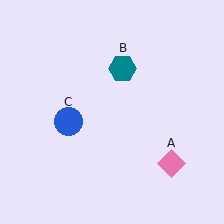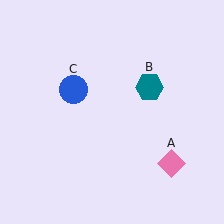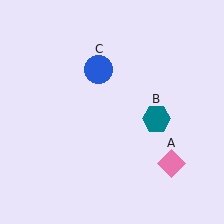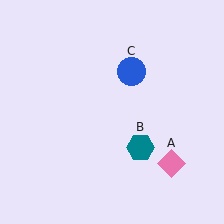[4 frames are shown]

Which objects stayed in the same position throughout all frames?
Pink diamond (object A) remained stationary.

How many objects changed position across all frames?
2 objects changed position: teal hexagon (object B), blue circle (object C).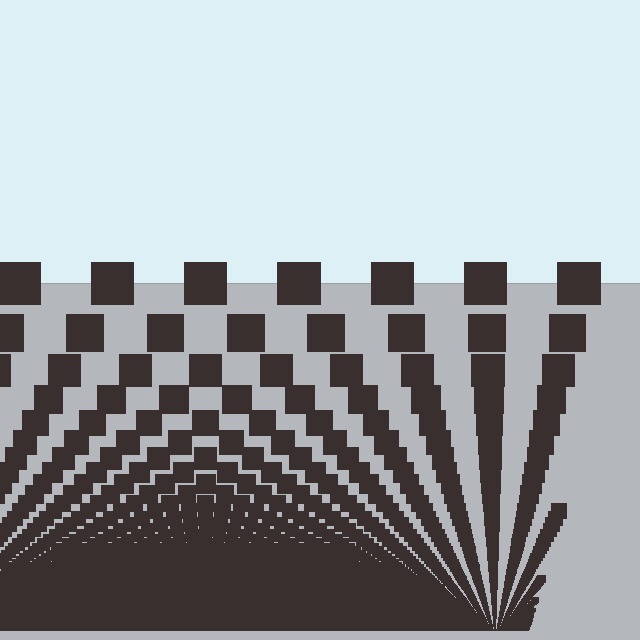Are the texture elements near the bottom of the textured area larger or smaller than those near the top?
Smaller. The gradient is inverted — elements near the bottom are smaller and denser.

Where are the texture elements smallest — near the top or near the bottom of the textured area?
Near the bottom.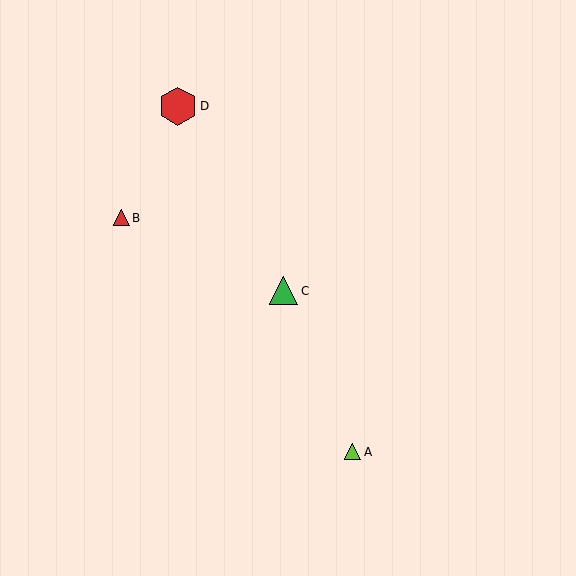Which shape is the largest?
The red hexagon (labeled D) is the largest.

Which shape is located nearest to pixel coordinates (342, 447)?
The lime triangle (labeled A) at (353, 452) is nearest to that location.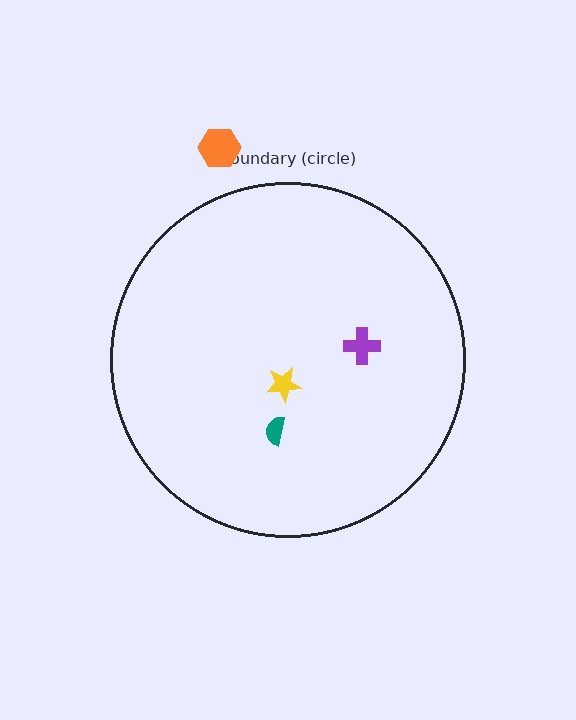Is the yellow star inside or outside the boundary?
Inside.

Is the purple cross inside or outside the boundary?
Inside.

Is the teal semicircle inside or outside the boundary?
Inside.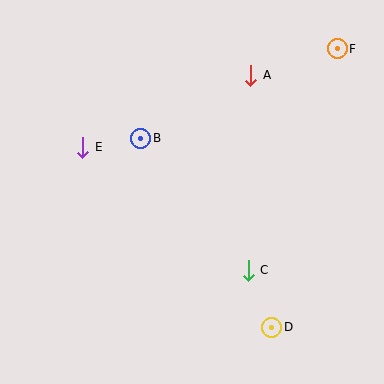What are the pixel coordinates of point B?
Point B is at (141, 138).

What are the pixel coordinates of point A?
Point A is at (251, 75).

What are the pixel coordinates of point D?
Point D is at (272, 327).